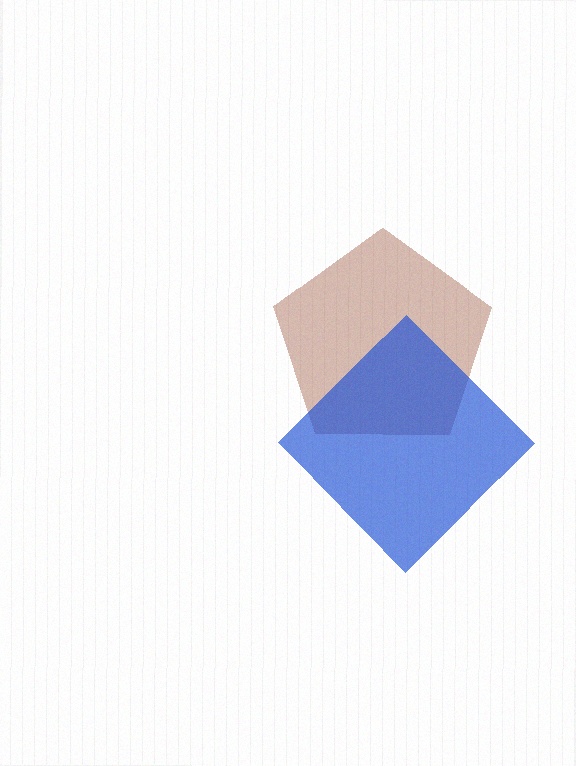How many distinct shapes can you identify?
There are 2 distinct shapes: a brown pentagon, a blue diamond.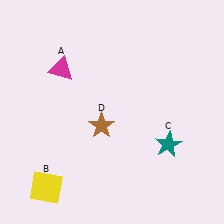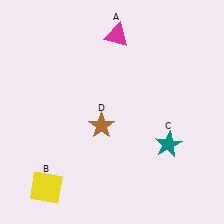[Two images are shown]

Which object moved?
The magenta triangle (A) moved right.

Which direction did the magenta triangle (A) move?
The magenta triangle (A) moved right.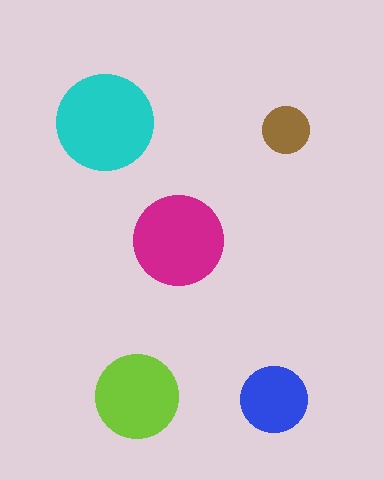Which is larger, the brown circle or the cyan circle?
The cyan one.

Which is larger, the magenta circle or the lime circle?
The magenta one.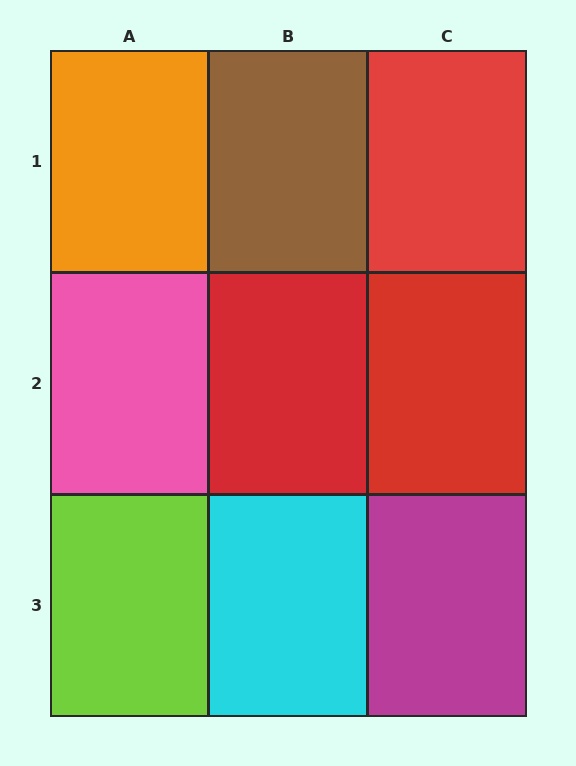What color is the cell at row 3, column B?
Cyan.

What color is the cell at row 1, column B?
Brown.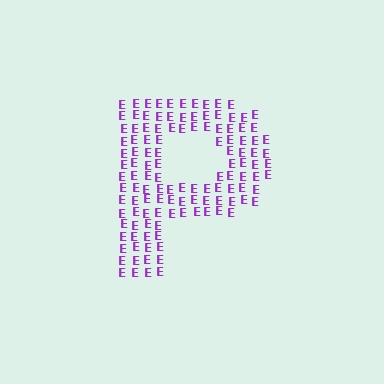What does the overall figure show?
The overall figure shows the letter P.